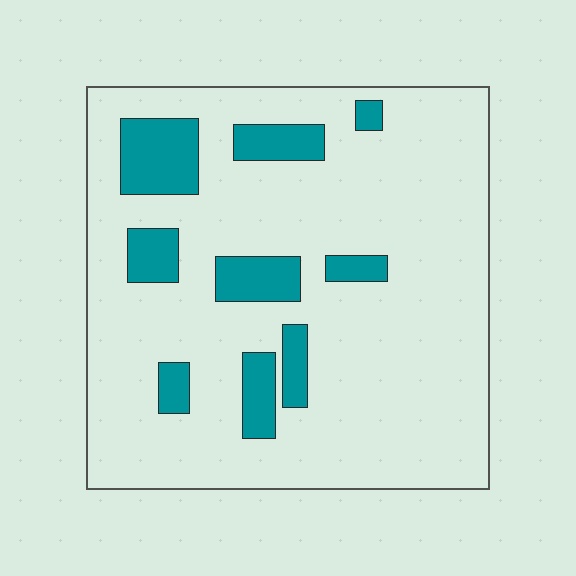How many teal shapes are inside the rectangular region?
9.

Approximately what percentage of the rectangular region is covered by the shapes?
Approximately 15%.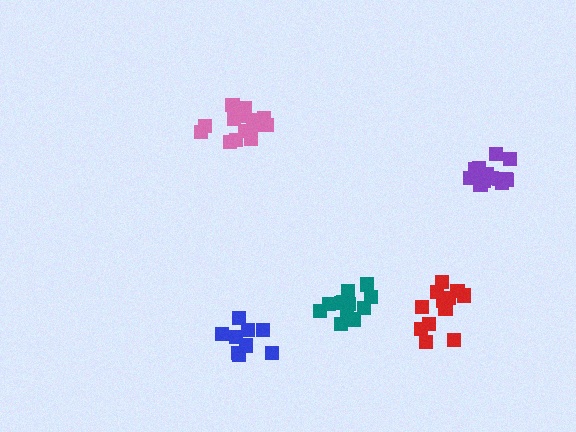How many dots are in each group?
Group 1: 13 dots, Group 2: 12 dots, Group 3: 13 dots, Group 4: 14 dots, Group 5: 9 dots (61 total).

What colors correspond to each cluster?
The clusters are colored: teal, red, purple, pink, blue.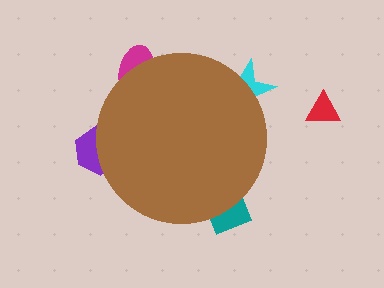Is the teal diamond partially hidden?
Yes, the teal diamond is partially hidden behind the brown circle.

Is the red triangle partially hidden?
No, the red triangle is fully visible.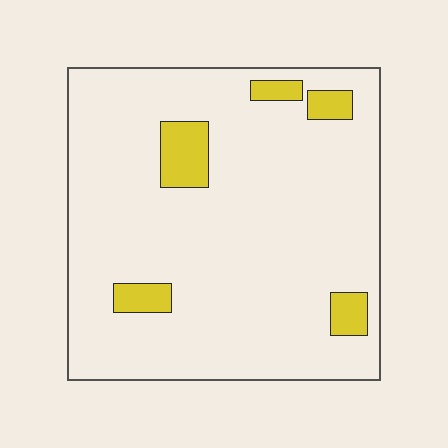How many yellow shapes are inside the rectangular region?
5.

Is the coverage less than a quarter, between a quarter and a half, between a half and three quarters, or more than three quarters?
Less than a quarter.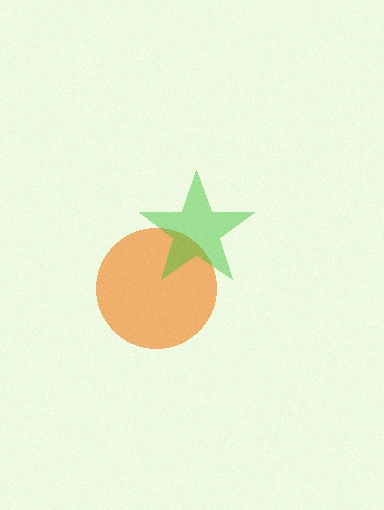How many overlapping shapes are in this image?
There are 2 overlapping shapes in the image.